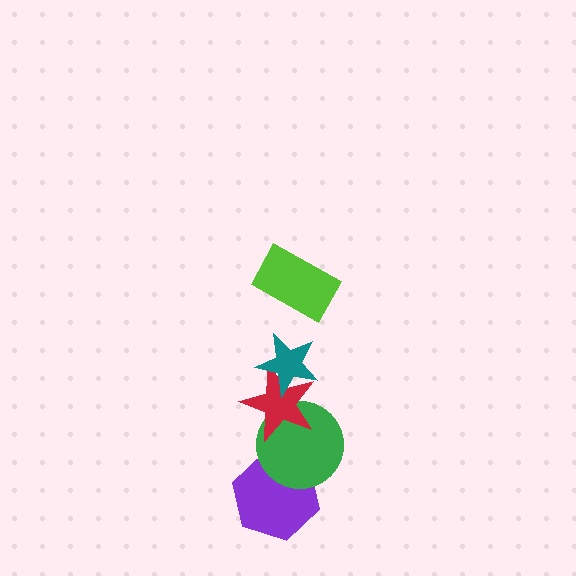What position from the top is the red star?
The red star is 3rd from the top.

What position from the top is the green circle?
The green circle is 4th from the top.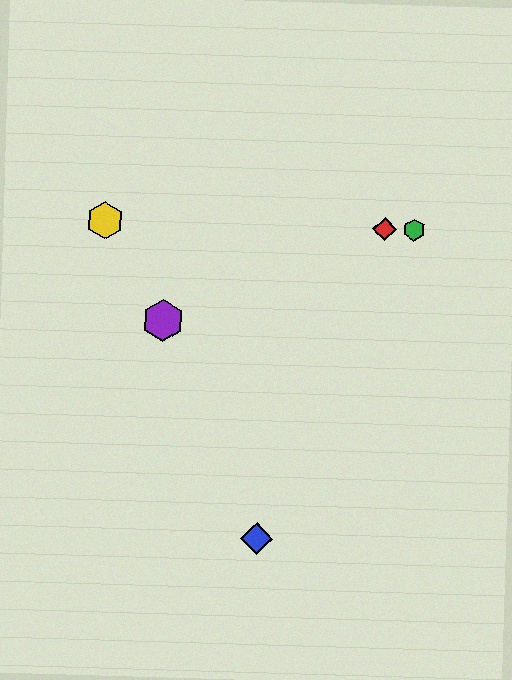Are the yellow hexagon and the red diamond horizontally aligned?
Yes, both are at y≈221.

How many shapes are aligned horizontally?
3 shapes (the red diamond, the green hexagon, the yellow hexagon) are aligned horizontally.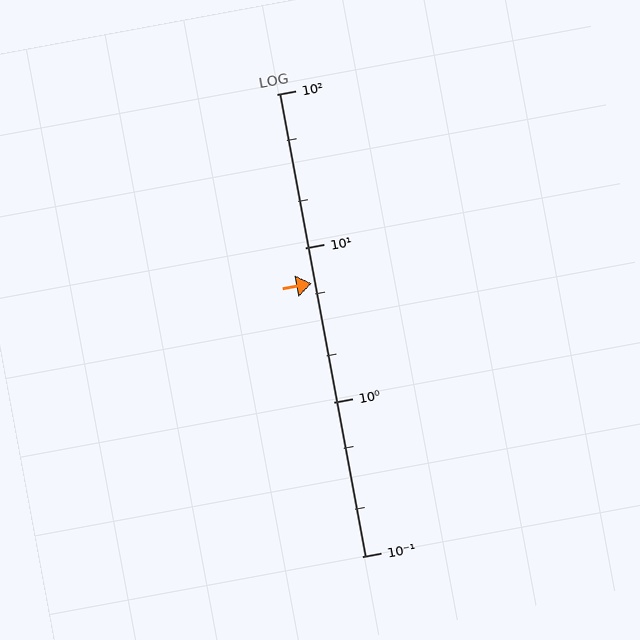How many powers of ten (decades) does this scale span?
The scale spans 3 decades, from 0.1 to 100.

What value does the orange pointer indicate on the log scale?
The pointer indicates approximately 5.9.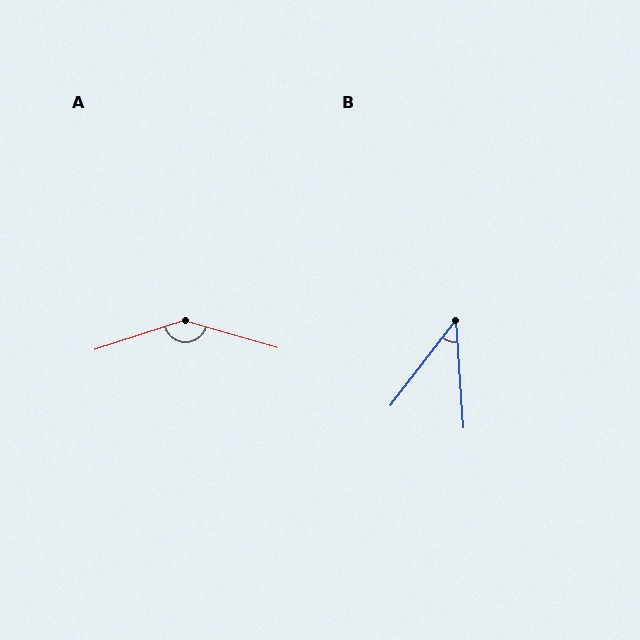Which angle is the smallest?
B, at approximately 42 degrees.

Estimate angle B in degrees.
Approximately 42 degrees.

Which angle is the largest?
A, at approximately 146 degrees.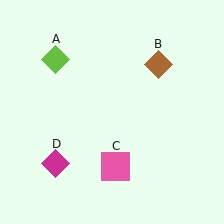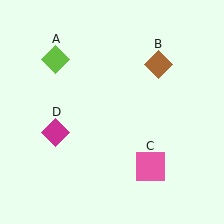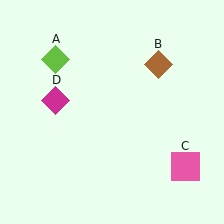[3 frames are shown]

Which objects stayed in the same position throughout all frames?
Lime diamond (object A) and brown diamond (object B) remained stationary.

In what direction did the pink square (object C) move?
The pink square (object C) moved right.